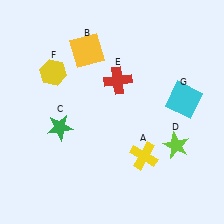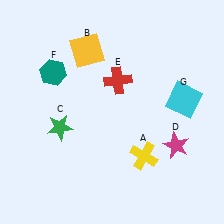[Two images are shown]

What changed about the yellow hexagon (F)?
In Image 1, F is yellow. In Image 2, it changed to teal.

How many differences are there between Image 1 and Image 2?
There are 2 differences between the two images.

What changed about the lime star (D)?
In Image 1, D is lime. In Image 2, it changed to magenta.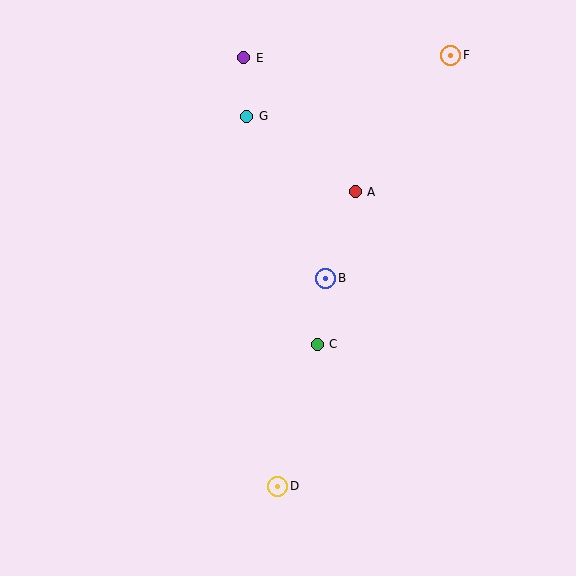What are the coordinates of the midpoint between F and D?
The midpoint between F and D is at (364, 271).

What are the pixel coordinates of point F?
Point F is at (451, 55).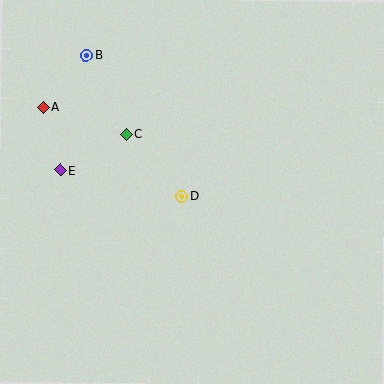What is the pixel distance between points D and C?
The distance between D and C is 83 pixels.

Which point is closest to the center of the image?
Point D at (182, 196) is closest to the center.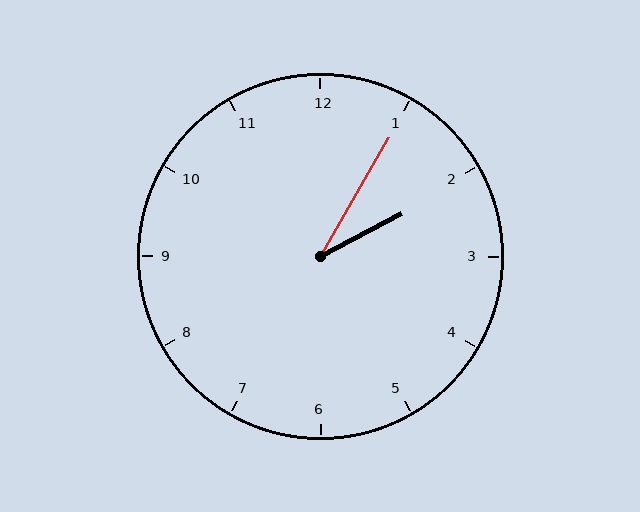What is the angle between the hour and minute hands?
Approximately 32 degrees.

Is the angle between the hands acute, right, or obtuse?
It is acute.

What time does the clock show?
2:05.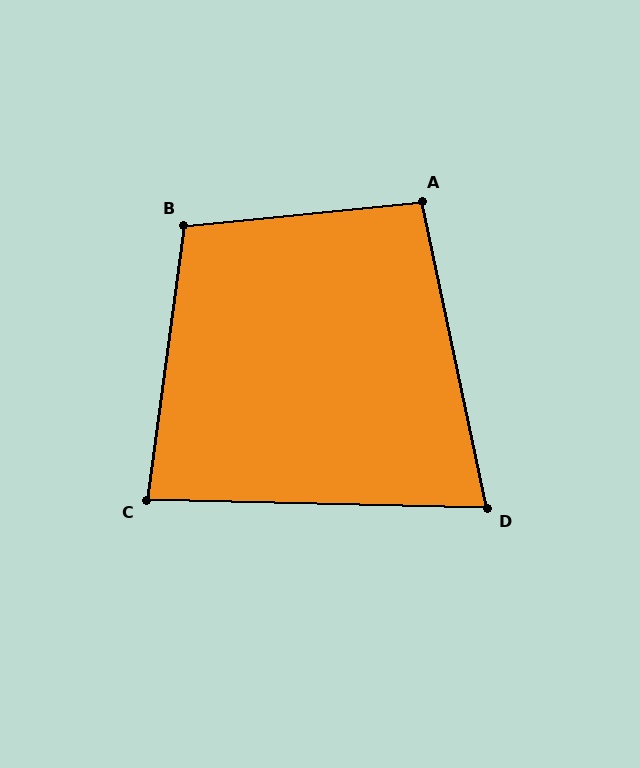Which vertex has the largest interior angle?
B, at approximately 103 degrees.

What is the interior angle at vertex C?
Approximately 84 degrees (acute).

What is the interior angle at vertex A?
Approximately 96 degrees (obtuse).